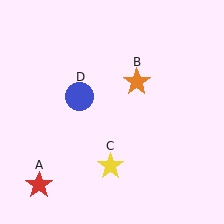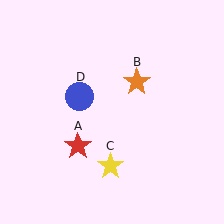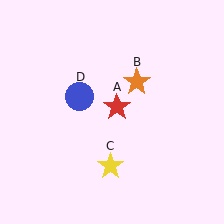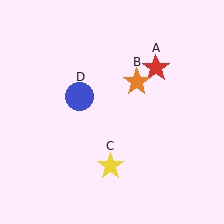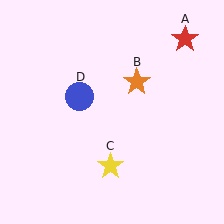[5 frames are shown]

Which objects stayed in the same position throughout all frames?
Orange star (object B) and yellow star (object C) and blue circle (object D) remained stationary.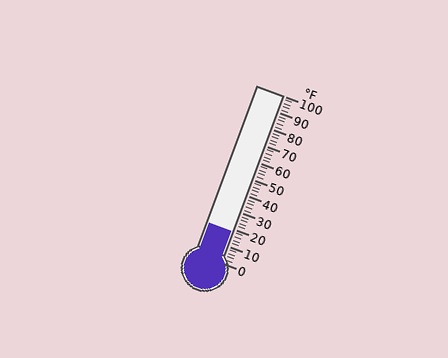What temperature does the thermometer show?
The thermometer shows approximately 18°F.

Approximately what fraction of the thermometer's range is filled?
The thermometer is filled to approximately 20% of its range.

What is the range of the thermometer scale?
The thermometer scale ranges from 0°F to 100°F.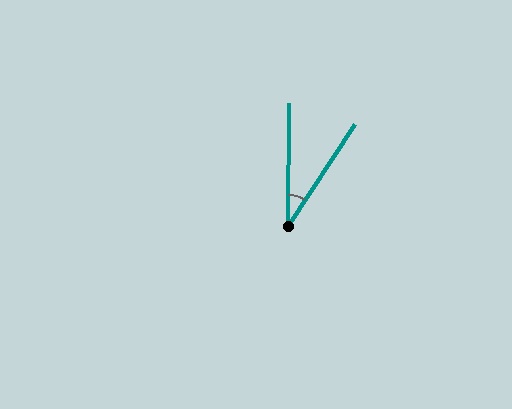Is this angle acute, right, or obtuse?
It is acute.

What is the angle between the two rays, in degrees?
Approximately 33 degrees.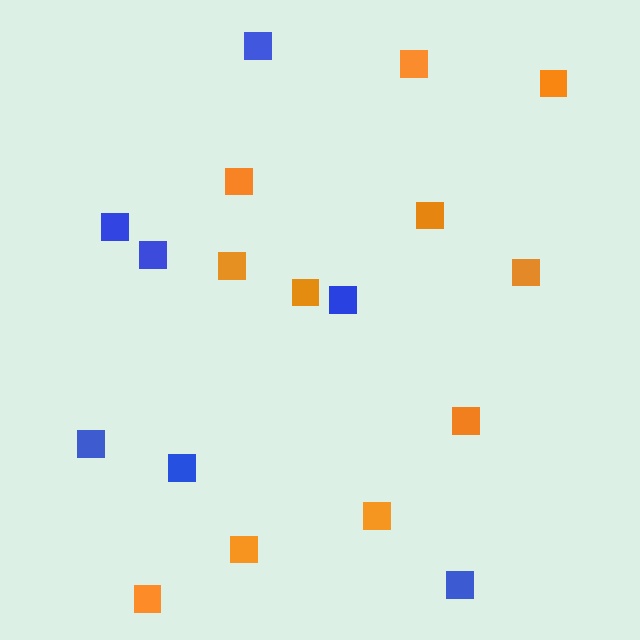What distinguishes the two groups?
There are 2 groups: one group of blue squares (7) and one group of orange squares (11).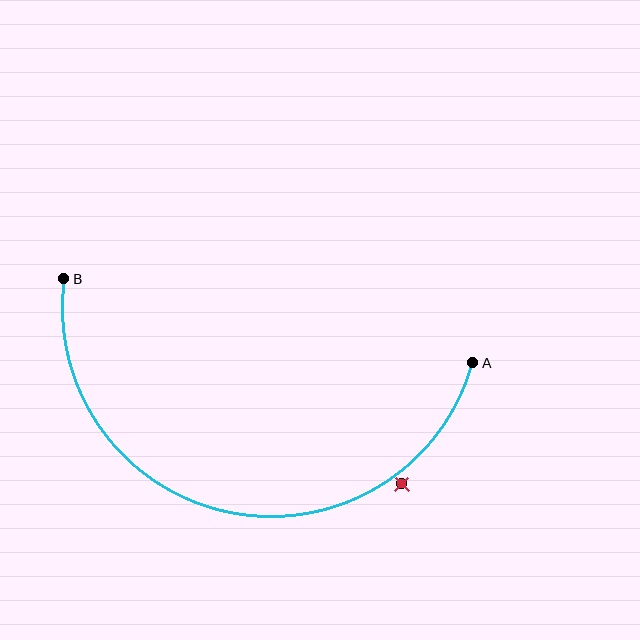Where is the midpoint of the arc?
The arc midpoint is the point on the curve farthest from the straight line joining A and B. It sits below that line.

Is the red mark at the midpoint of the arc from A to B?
No — the red mark does not lie on the arc at all. It sits slightly outside the curve.